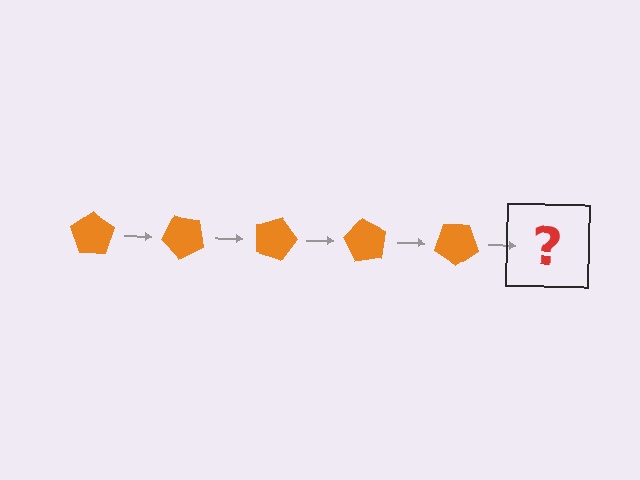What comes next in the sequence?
The next element should be an orange pentagon rotated 225 degrees.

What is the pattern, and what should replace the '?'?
The pattern is that the pentagon rotates 45 degrees each step. The '?' should be an orange pentagon rotated 225 degrees.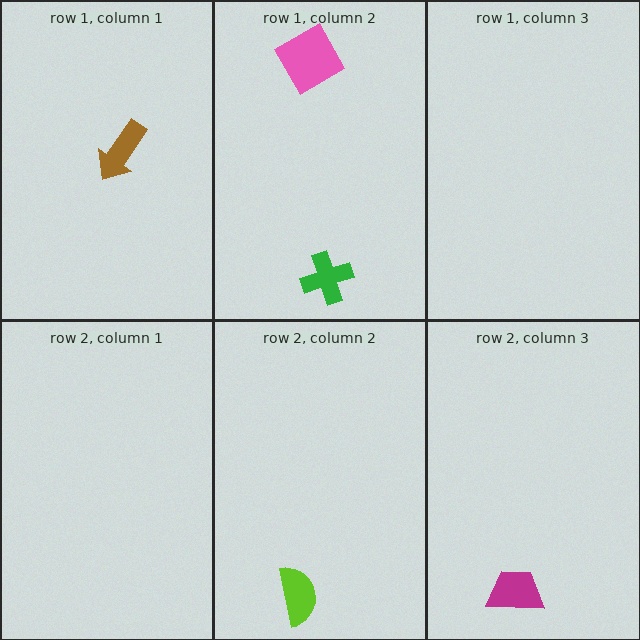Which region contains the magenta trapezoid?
The row 2, column 3 region.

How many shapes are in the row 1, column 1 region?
1.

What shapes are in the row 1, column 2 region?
The green cross, the pink square.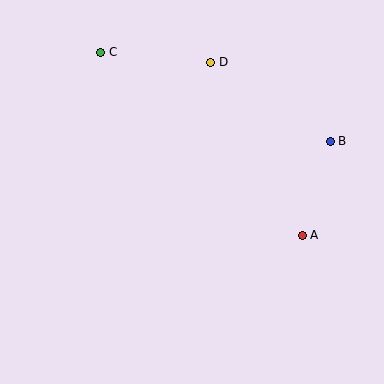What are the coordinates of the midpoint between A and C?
The midpoint between A and C is at (201, 144).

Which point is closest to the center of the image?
Point A at (302, 235) is closest to the center.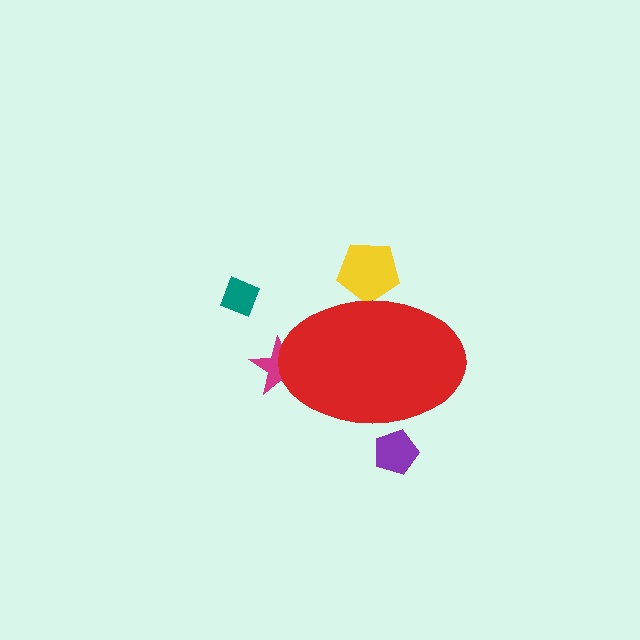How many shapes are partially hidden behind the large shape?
3 shapes are partially hidden.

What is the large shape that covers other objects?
A red ellipse.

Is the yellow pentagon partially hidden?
Yes, the yellow pentagon is partially hidden behind the red ellipse.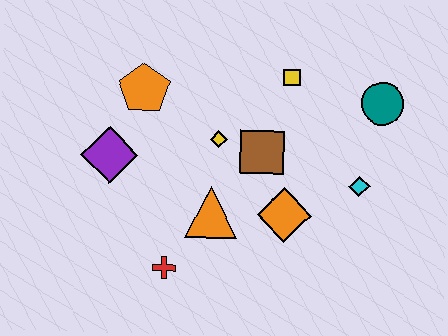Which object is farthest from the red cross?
The teal circle is farthest from the red cross.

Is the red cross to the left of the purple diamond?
No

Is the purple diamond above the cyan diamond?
Yes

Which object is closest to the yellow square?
The brown square is closest to the yellow square.